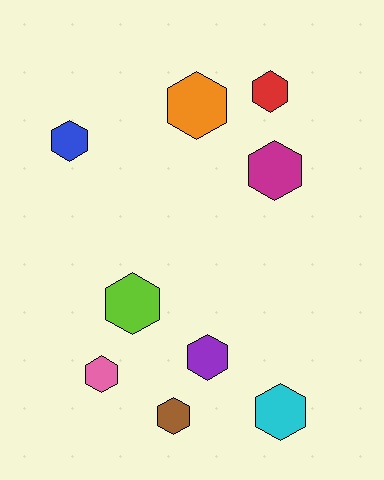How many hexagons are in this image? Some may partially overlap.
There are 9 hexagons.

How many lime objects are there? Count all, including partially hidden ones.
There is 1 lime object.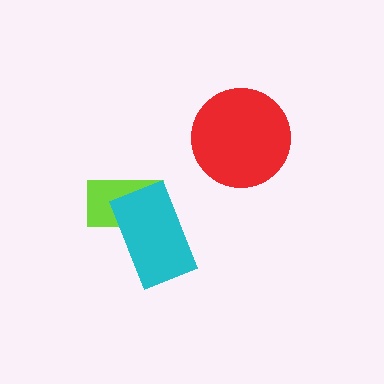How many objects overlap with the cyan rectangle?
1 object overlaps with the cyan rectangle.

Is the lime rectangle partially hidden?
Yes, it is partially covered by another shape.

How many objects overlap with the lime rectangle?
1 object overlaps with the lime rectangle.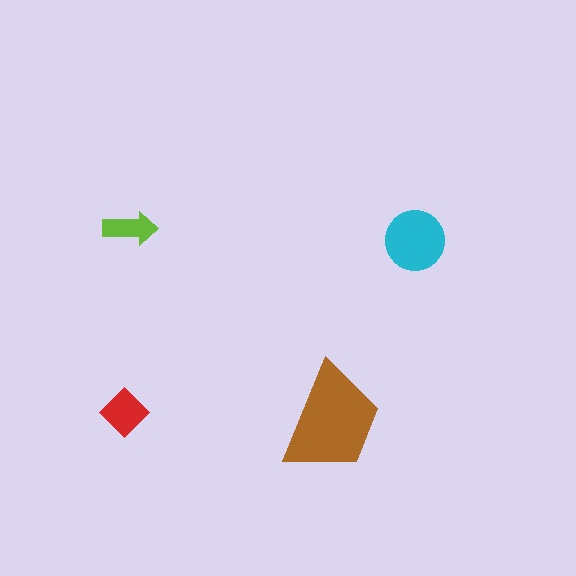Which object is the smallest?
The lime arrow.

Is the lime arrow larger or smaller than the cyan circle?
Smaller.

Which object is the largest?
The brown trapezoid.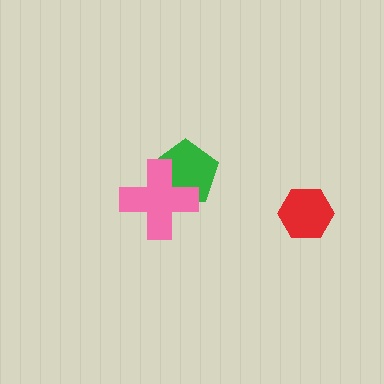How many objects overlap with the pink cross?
1 object overlaps with the pink cross.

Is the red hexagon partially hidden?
No, no other shape covers it.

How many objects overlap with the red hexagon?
0 objects overlap with the red hexagon.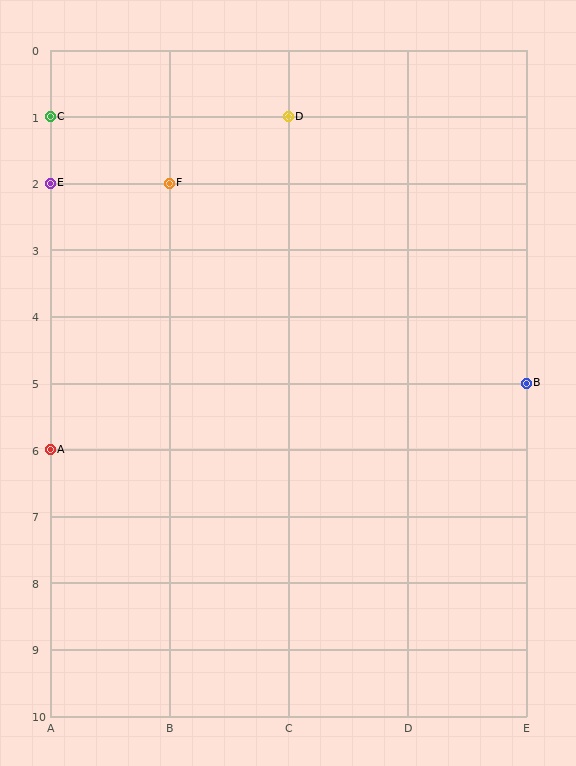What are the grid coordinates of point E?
Point E is at grid coordinates (A, 2).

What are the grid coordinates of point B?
Point B is at grid coordinates (E, 5).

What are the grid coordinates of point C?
Point C is at grid coordinates (A, 1).